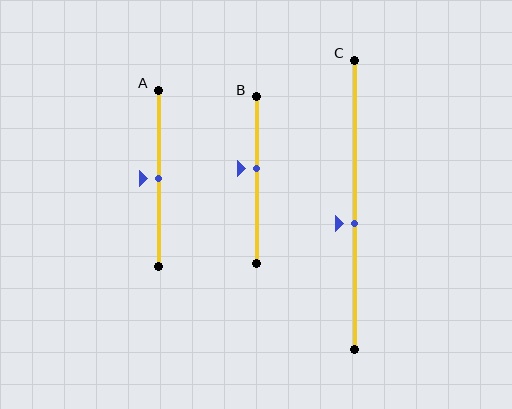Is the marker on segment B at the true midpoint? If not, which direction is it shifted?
No, the marker on segment B is shifted upward by about 7% of the segment length.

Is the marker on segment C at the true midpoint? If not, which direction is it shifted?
No, the marker on segment C is shifted downward by about 7% of the segment length.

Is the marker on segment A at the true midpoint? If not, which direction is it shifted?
Yes, the marker on segment A is at the true midpoint.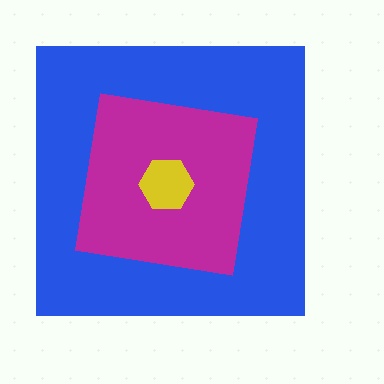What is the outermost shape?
The blue square.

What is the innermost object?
The yellow hexagon.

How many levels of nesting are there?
3.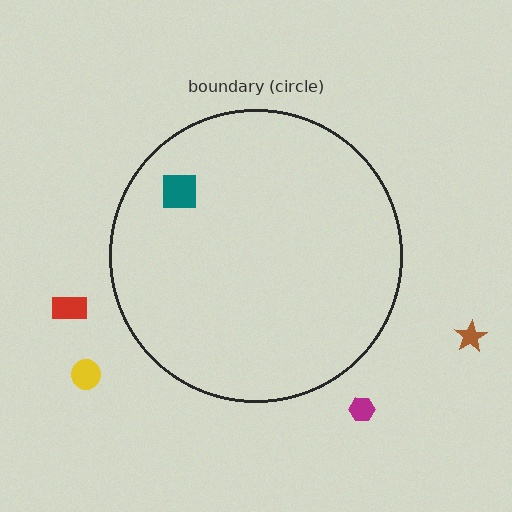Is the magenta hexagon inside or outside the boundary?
Outside.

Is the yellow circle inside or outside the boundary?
Outside.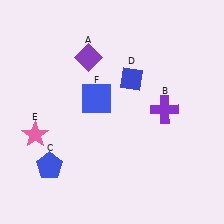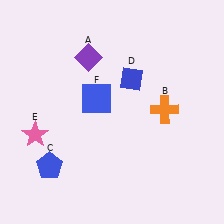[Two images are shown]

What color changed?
The cross (B) changed from purple in Image 1 to orange in Image 2.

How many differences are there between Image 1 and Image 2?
There is 1 difference between the two images.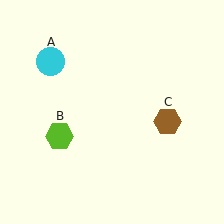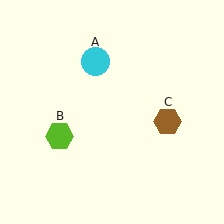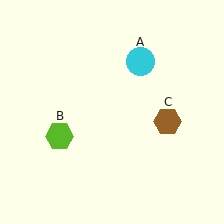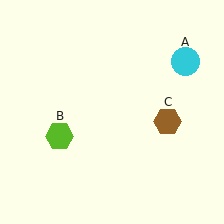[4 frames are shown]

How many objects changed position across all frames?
1 object changed position: cyan circle (object A).